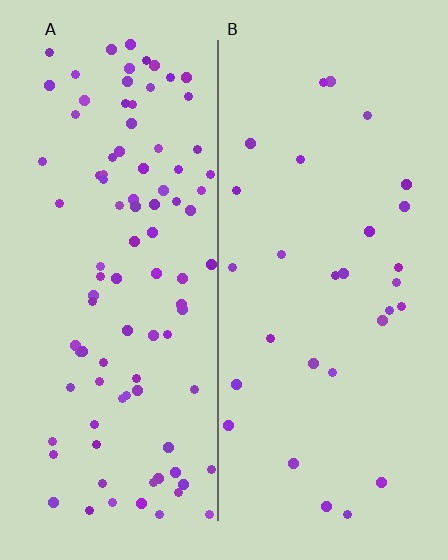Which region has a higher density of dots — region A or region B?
A (the left).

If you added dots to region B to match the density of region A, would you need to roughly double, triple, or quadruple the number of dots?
Approximately triple.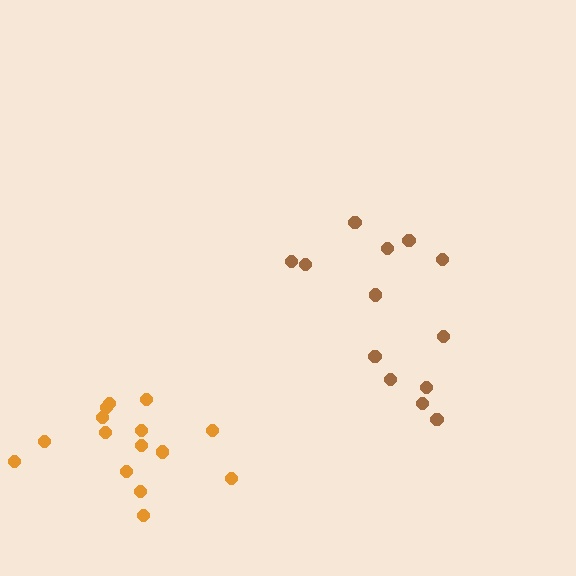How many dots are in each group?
Group 1: 13 dots, Group 2: 15 dots (28 total).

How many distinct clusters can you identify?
There are 2 distinct clusters.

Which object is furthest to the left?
The orange cluster is leftmost.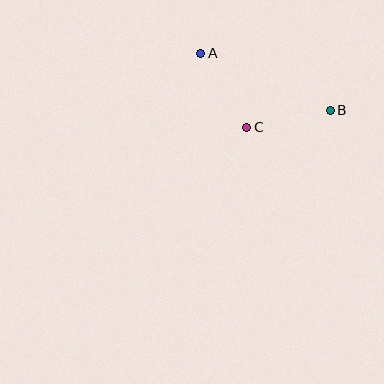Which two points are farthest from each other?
Points A and B are farthest from each other.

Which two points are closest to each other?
Points B and C are closest to each other.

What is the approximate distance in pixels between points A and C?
The distance between A and C is approximately 87 pixels.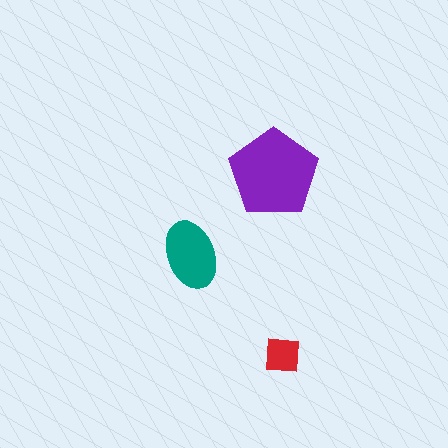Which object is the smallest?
The red square.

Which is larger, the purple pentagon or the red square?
The purple pentagon.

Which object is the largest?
The purple pentagon.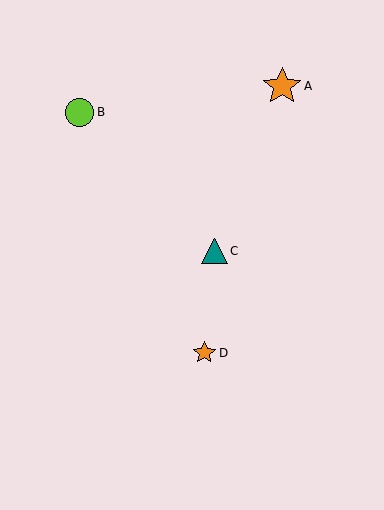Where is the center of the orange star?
The center of the orange star is at (282, 86).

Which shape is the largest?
The orange star (labeled A) is the largest.